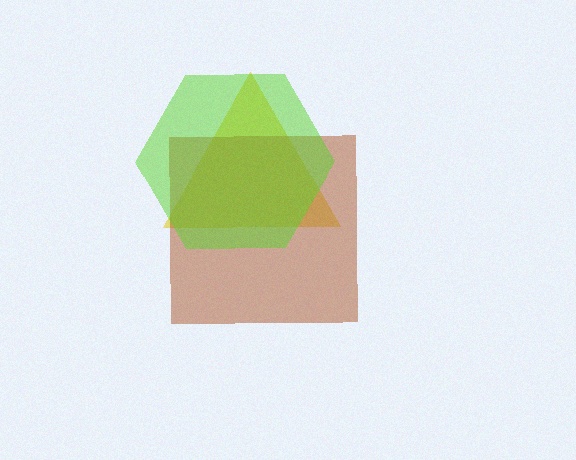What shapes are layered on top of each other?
The layered shapes are: a yellow triangle, a brown square, a lime hexagon.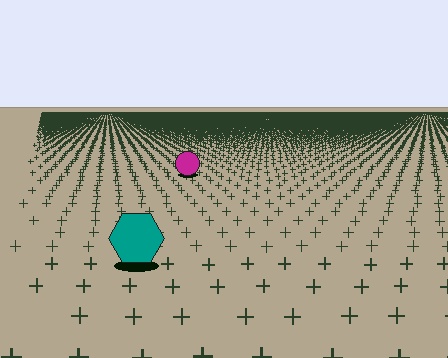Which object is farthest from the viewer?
The magenta circle is farthest from the viewer. It appears smaller and the ground texture around it is denser.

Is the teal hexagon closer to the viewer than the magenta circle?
Yes. The teal hexagon is closer — you can tell from the texture gradient: the ground texture is coarser near it.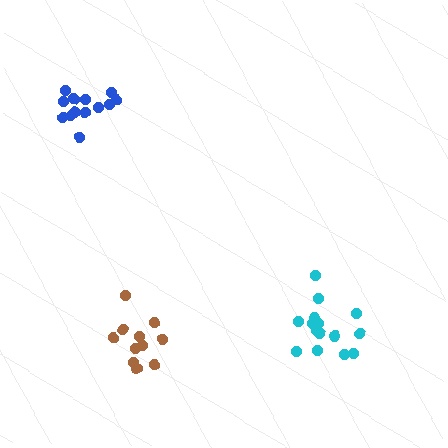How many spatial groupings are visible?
There are 3 spatial groupings.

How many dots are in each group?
Group 1: 16 dots, Group 2: 11 dots, Group 3: 14 dots (41 total).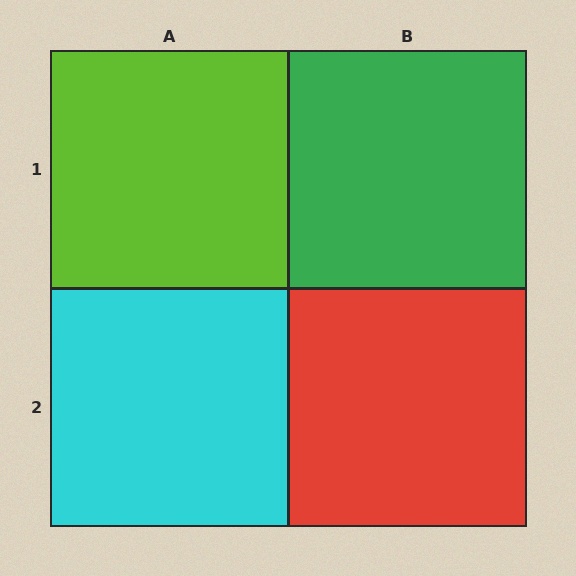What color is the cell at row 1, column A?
Lime.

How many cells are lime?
1 cell is lime.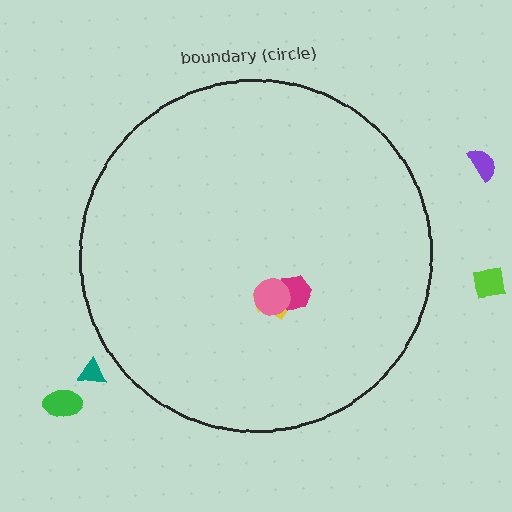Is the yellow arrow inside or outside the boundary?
Inside.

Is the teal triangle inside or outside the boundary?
Outside.